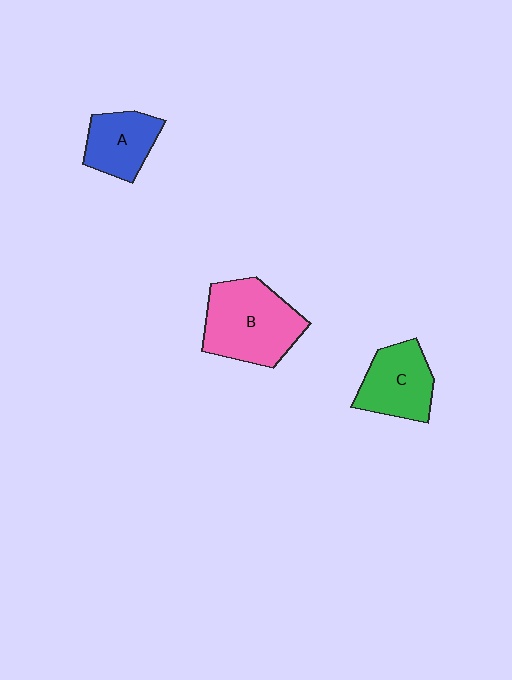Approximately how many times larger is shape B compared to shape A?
Approximately 1.7 times.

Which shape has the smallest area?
Shape A (blue).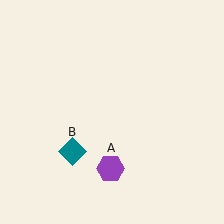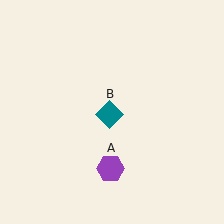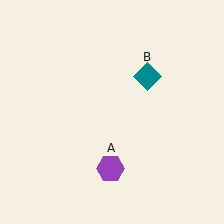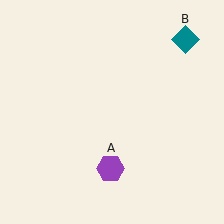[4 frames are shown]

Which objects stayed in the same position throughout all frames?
Purple hexagon (object A) remained stationary.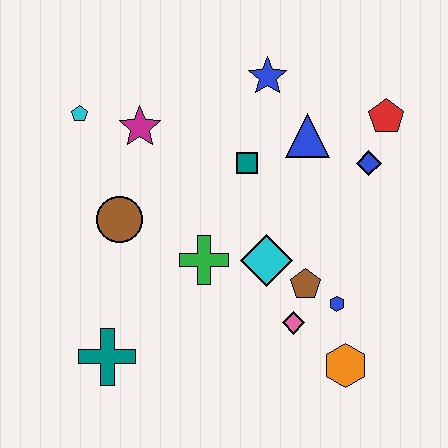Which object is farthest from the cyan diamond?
The cyan pentagon is farthest from the cyan diamond.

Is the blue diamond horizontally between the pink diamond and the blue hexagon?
No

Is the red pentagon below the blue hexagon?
No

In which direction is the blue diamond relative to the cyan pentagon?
The blue diamond is to the right of the cyan pentagon.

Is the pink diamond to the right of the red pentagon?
No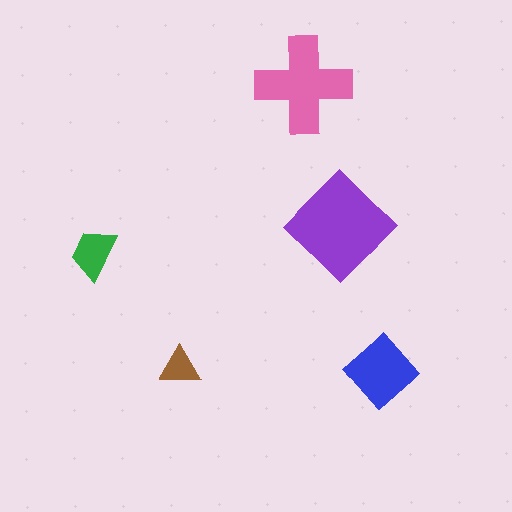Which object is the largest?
The purple diamond.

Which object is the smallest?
The brown triangle.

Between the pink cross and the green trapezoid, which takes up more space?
The pink cross.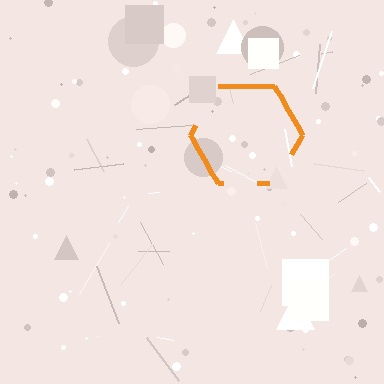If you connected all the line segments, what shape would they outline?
They would outline a hexagon.